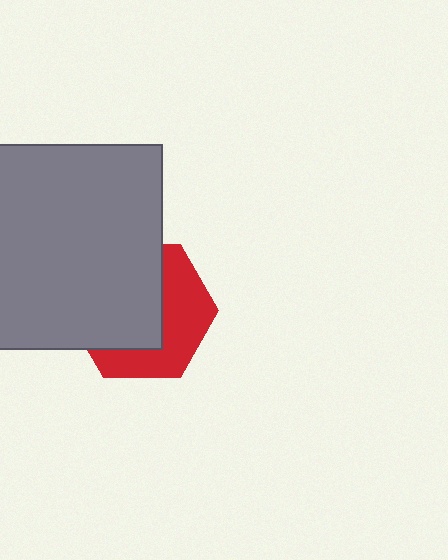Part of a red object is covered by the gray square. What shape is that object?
It is a hexagon.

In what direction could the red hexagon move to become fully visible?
The red hexagon could move toward the lower-right. That would shift it out from behind the gray square entirely.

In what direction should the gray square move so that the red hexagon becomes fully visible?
The gray square should move toward the upper-left. That is the shortest direction to clear the overlap and leave the red hexagon fully visible.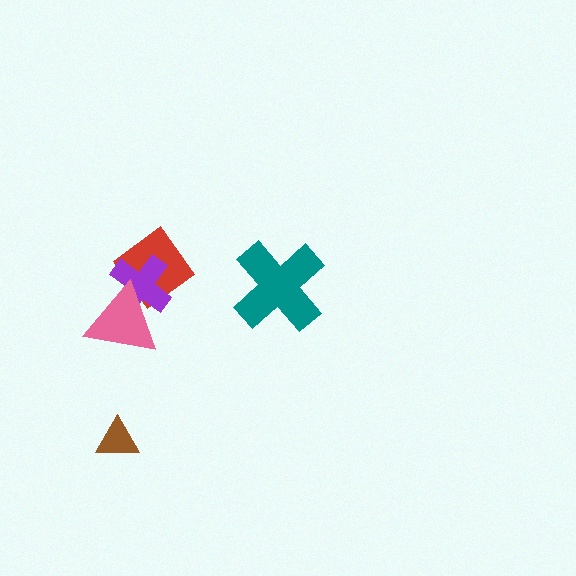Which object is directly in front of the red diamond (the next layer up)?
The purple cross is directly in front of the red diamond.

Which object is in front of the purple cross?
The pink triangle is in front of the purple cross.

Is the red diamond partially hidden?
Yes, it is partially covered by another shape.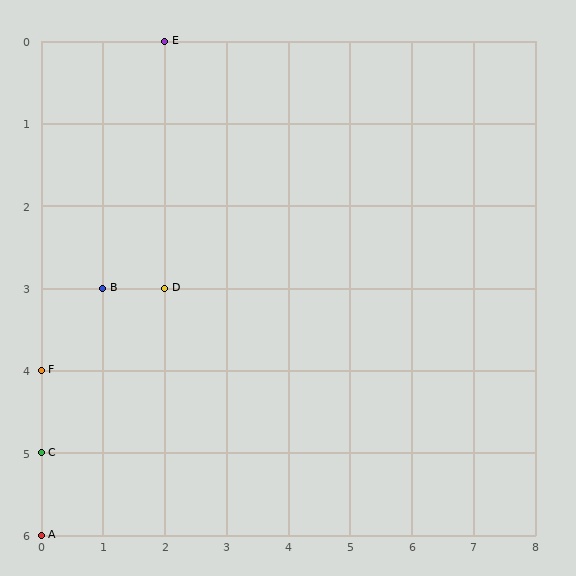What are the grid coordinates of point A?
Point A is at grid coordinates (0, 6).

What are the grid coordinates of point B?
Point B is at grid coordinates (1, 3).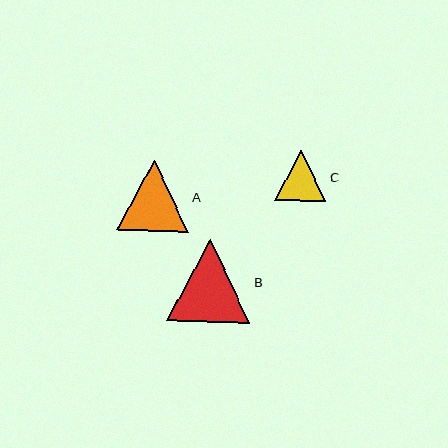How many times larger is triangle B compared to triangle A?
Triangle B is approximately 1.2 times the size of triangle A.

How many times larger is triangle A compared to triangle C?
Triangle A is approximately 1.4 times the size of triangle C.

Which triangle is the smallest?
Triangle C is the smallest with a size of approximately 51 pixels.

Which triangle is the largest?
Triangle B is the largest with a size of approximately 83 pixels.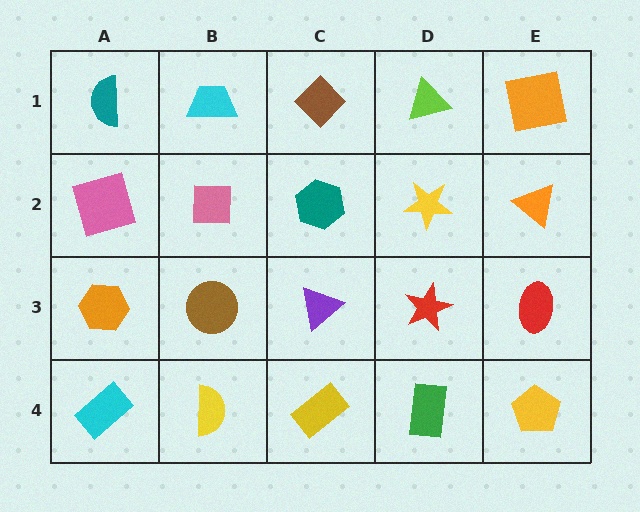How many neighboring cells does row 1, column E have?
2.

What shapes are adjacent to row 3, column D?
A yellow star (row 2, column D), a green rectangle (row 4, column D), a purple triangle (row 3, column C), a red ellipse (row 3, column E).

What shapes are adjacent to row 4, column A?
An orange hexagon (row 3, column A), a yellow semicircle (row 4, column B).